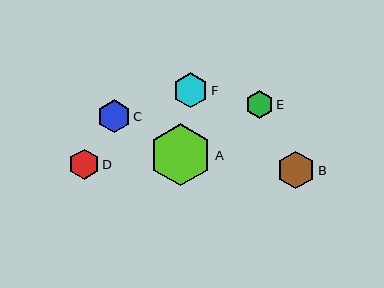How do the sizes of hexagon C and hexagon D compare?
Hexagon C and hexagon D are approximately the same size.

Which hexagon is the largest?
Hexagon A is the largest with a size of approximately 62 pixels.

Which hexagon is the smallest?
Hexagon E is the smallest with a size of approximately 27 pixels.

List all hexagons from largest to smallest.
From largest to smallest: A, B, F, C, D, E.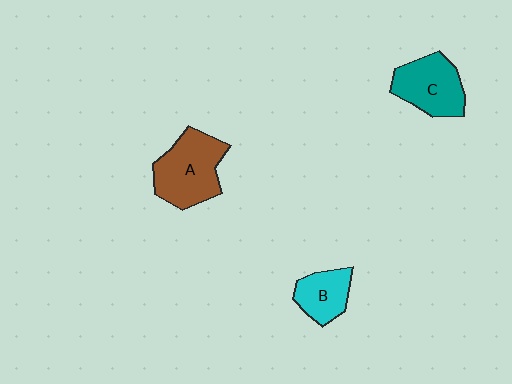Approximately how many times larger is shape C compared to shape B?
Approximately 1.4 times.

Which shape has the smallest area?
Shape B (cyan).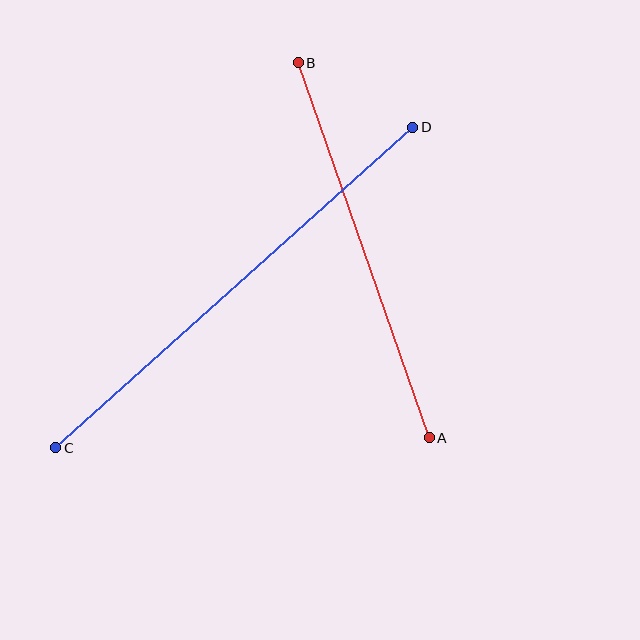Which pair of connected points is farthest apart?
Points C and D are farthest apart.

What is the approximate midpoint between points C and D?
The midpoint is at approximately (234, 288) pixels.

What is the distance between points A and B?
The distance is approximately 397 pixels.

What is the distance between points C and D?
The distance is approximately 480 pixels.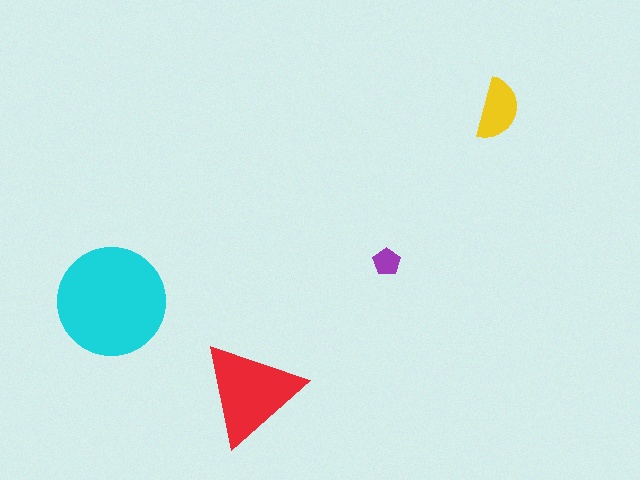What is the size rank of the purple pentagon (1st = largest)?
4th.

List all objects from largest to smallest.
The cyan circle, the red triangle, the yellow semicircle, the purple pentagon.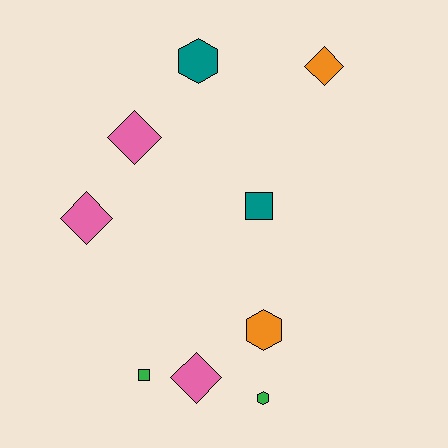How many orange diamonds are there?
There is 1 orange diamond.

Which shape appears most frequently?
Diamond, with 4 objects.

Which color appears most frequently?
Pink, with 3 objects.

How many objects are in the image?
There are 9 objects.